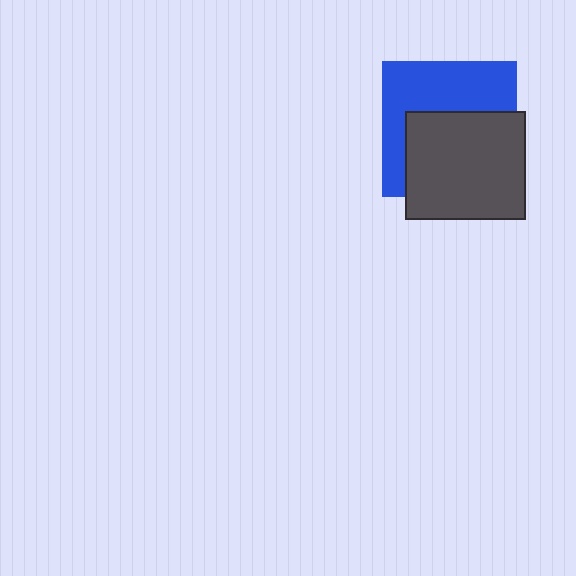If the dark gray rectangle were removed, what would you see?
You would see the complete blue square.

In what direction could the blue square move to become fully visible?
The blue square could move up. That would shift it out from behind the dark gray rectangle entirely.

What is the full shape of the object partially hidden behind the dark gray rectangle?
The partially hidden object is a blue square.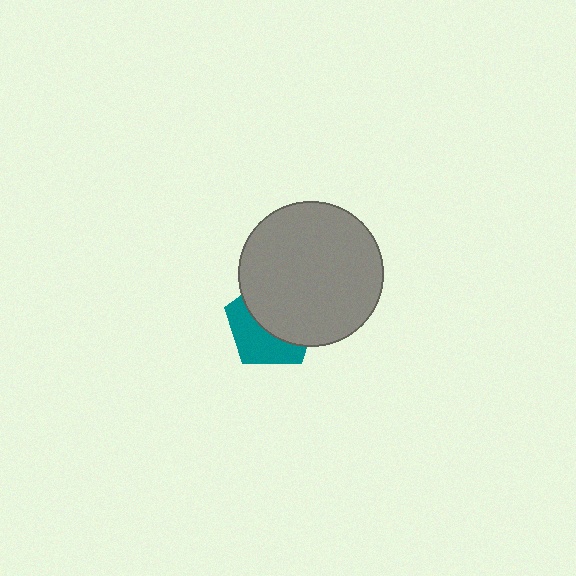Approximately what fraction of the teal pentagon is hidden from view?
Roughly 58% of the teal pentagon is hidden behind the gray circle.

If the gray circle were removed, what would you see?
You would see the complete teal pentagon.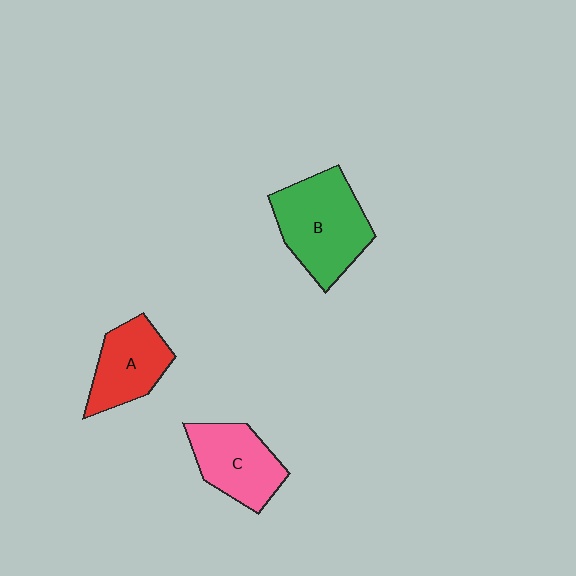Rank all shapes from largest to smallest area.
From largest to smallest: B (green), C (pink), A (red).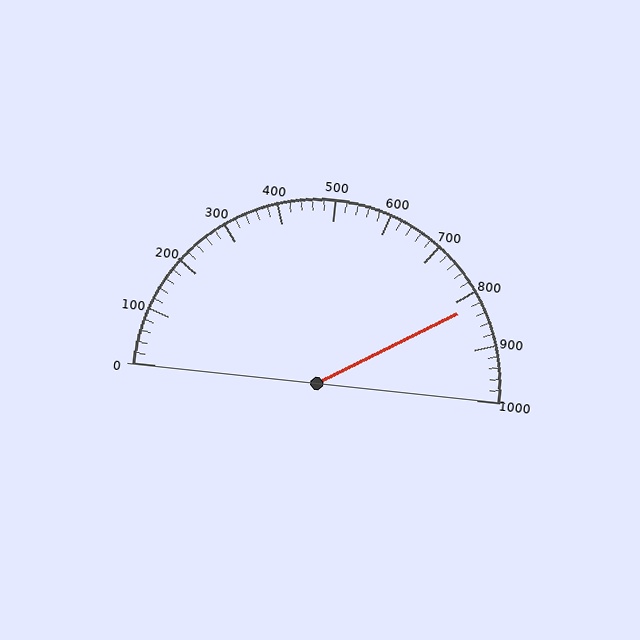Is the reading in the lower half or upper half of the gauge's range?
The reading is in the upper half of the range (0 to 1000).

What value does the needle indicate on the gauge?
The needle indicates approximately 820.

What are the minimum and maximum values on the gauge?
The gauge ranges from 0 to 1000.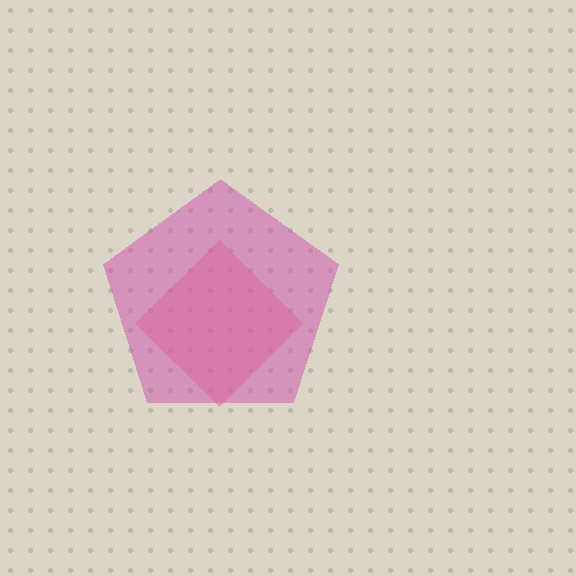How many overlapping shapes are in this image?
There are 2 overlapping shapes in the image.